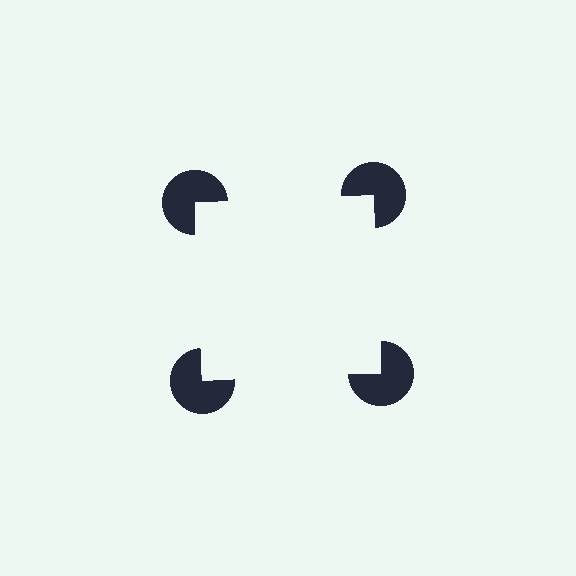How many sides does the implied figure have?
4 sides.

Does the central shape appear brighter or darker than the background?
It typically appears slightly brighter than the background, even though no actual brightness change is drawn.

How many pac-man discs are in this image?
There are 4 — one at each vertex of the illusory square.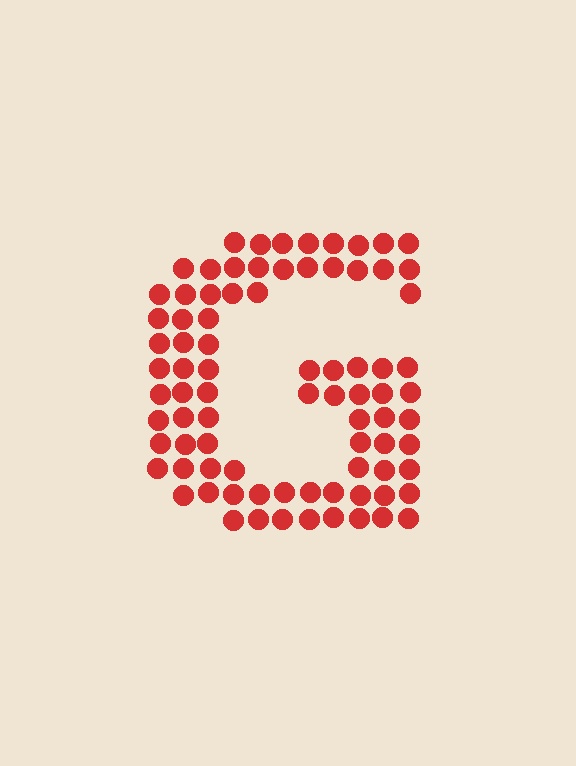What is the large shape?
The large shape is the letter G.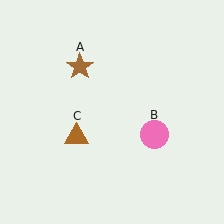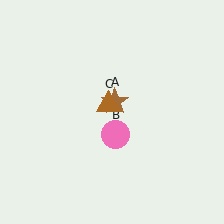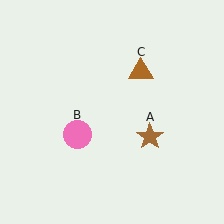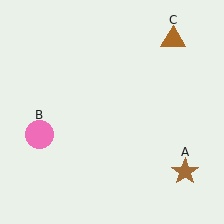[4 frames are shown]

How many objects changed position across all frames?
3 objects changed position: brown star (object A), pink circle (object B), brown triangle (object C).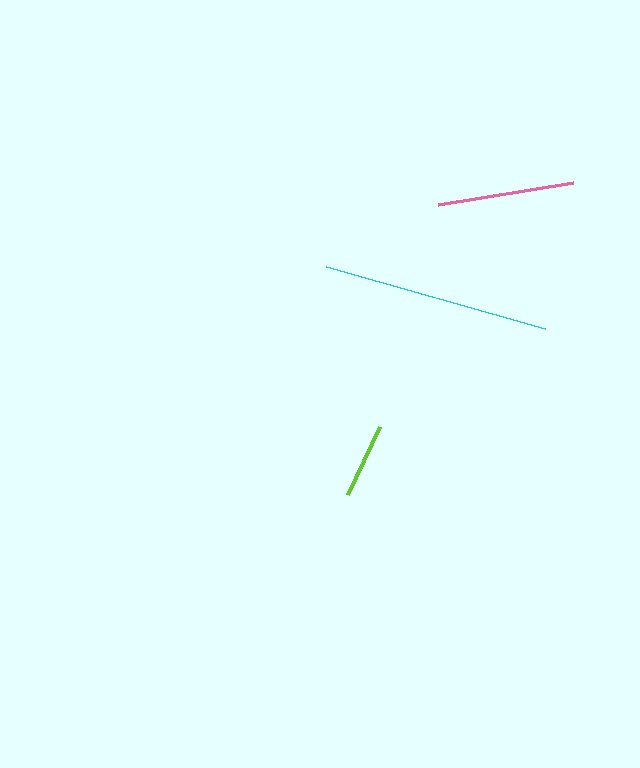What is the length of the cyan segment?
The cyan segment is approximately 228 pixels long.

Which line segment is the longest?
The cyan line is the longest at approximately 228 pixels.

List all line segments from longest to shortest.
From longest to shortest: cyan, pink, lime.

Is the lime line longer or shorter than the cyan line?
The cyan line is longer than the lime line.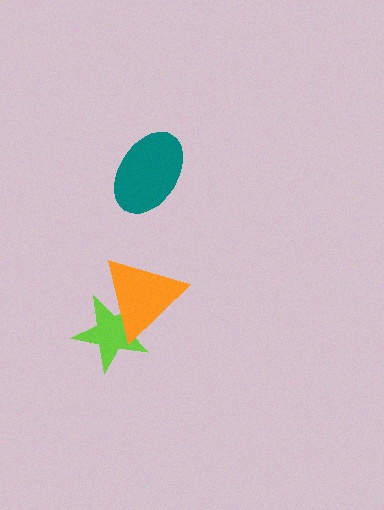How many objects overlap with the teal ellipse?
0 objects overlap with the teal ellipse.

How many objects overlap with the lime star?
1 object overlaps with the lime star.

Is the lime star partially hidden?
Yes, it is partially covered by another shape.